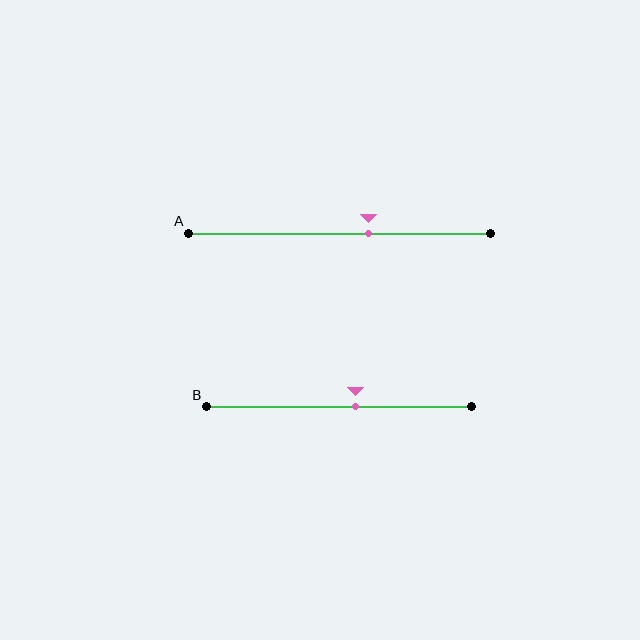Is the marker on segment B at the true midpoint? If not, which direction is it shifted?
No, the marker on segment B is shifted to the right by about 6% of the segment length.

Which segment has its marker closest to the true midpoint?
Segment B has its marker closest to the true midpoint.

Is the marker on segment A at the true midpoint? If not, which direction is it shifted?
No, the marker on segment A is shifted to the right by about 10% of the segment length.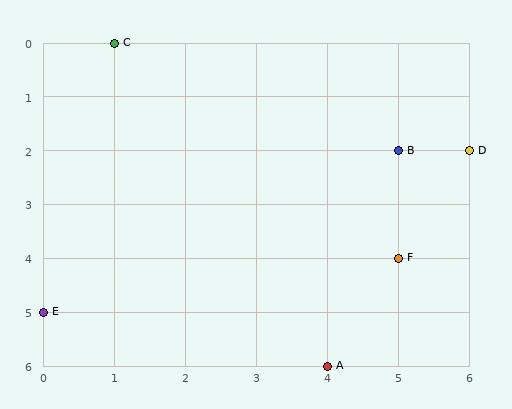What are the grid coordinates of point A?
Point A is at grid coordinates (4, 6).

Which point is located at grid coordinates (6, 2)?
Point D is at (6, 2).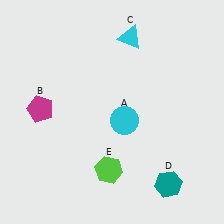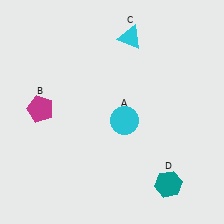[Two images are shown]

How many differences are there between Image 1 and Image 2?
There is 1 difference between the two images.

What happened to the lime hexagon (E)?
The lime hexagon (E) was removed in Image 2. It was in the bottom-left area of Image 1.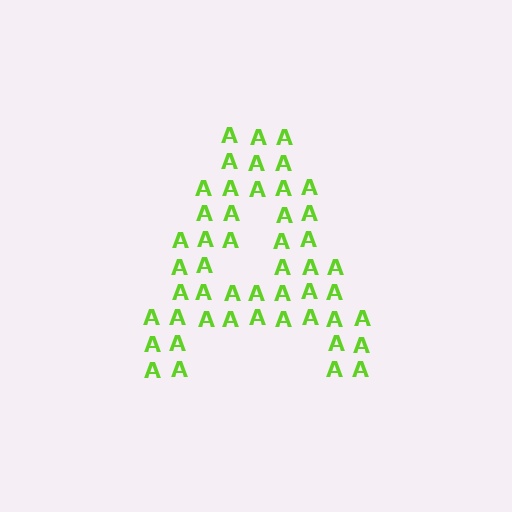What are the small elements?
The small elements are letter A's.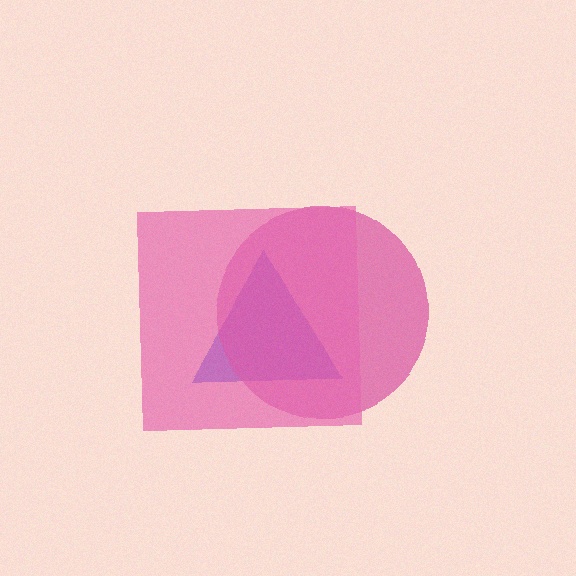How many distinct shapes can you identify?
There are 3 distinct shapes: a blue triangle, a magenta circle, a pink square.